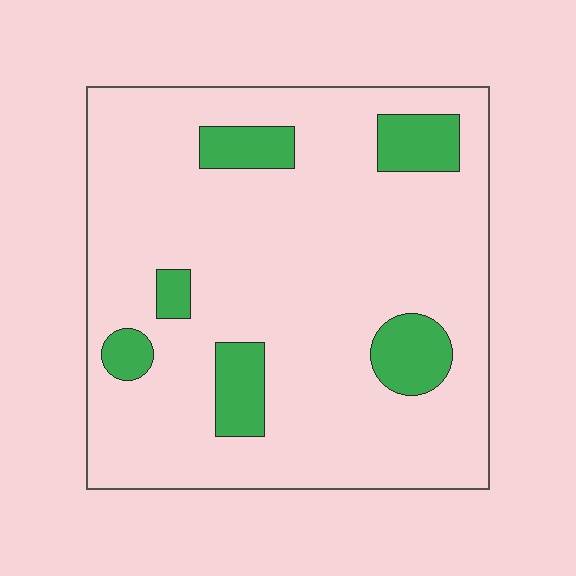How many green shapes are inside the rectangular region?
6.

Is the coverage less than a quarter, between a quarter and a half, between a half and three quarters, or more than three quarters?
Less than a quarter.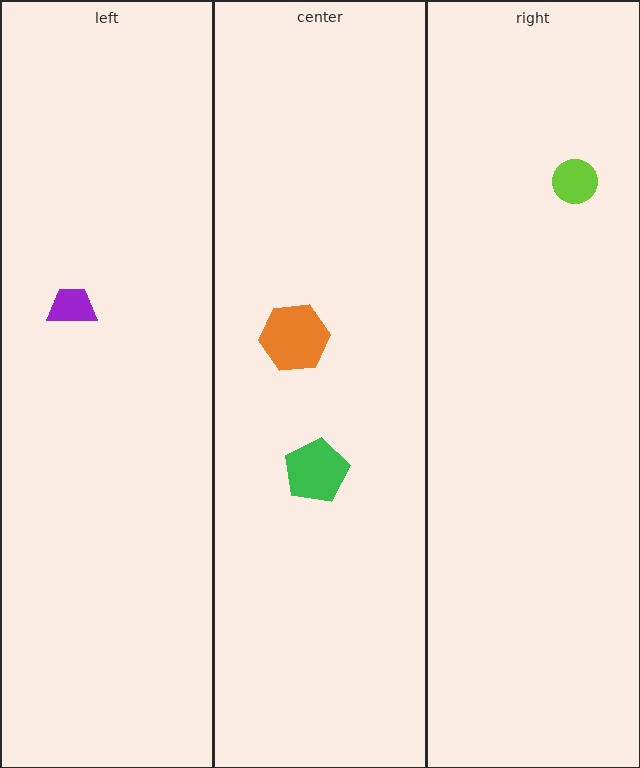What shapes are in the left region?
The purple trapezoid.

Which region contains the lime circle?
The right region.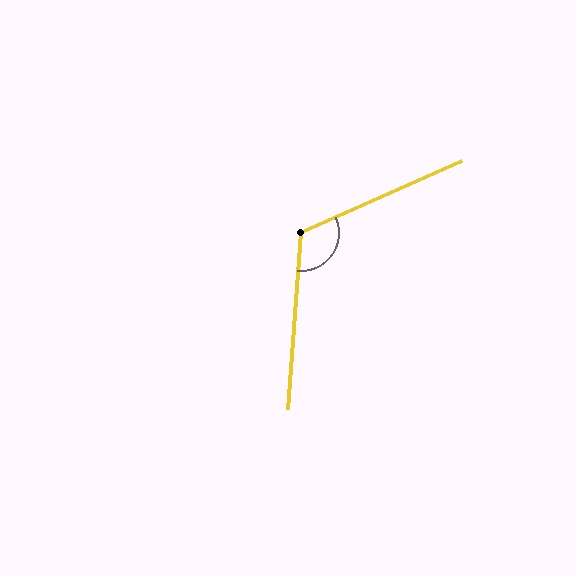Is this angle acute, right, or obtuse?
It is obtuse.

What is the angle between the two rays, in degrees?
Approximately 119 degrees.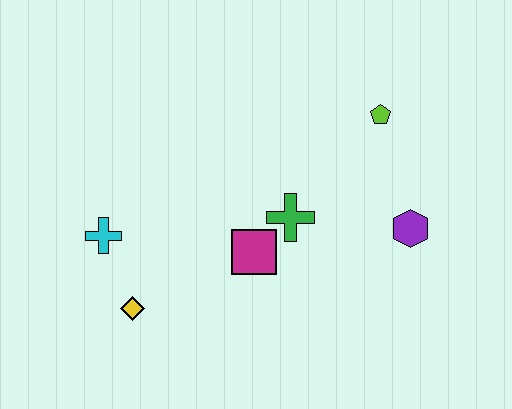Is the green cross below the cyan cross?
No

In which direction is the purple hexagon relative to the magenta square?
The purple hexagon is to the right of the magenta square.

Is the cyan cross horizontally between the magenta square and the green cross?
No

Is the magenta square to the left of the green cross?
Yes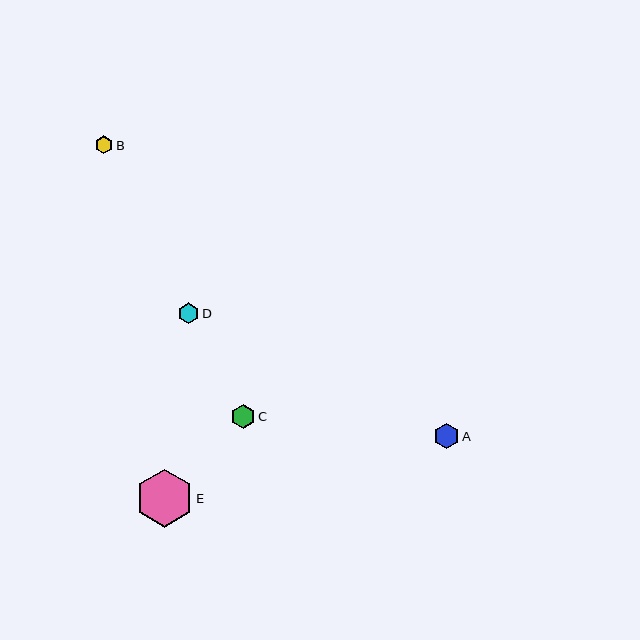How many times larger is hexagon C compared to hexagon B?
Hexagon C is approximately 1.4 times the size of hexagon B.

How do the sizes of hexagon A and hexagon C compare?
Hexagon A and hexagon C are approximately the same size.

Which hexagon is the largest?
Hexagon E is the largest with a size of approximately 58 pixels.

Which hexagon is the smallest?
Hexagon B is the smallest with a size of approximately 18 pixels.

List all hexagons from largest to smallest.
From largest to smallest: E, A, C, D, B.